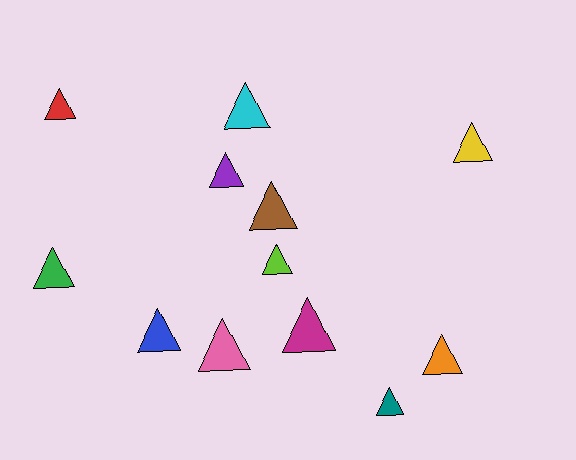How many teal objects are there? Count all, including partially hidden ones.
There is 1 teal object.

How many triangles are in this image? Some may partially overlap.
There are 12 triangles.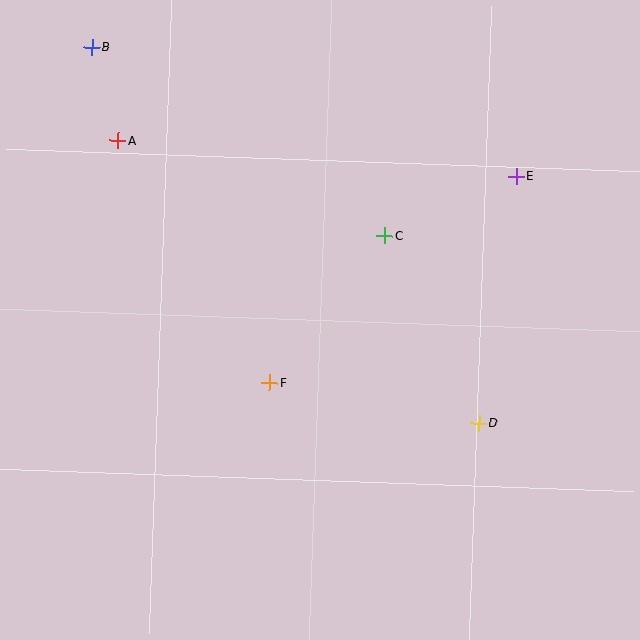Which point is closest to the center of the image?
Point F at (270, 383) is closest to the center.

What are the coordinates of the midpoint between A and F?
The midpoint between A and F is at (194, 261).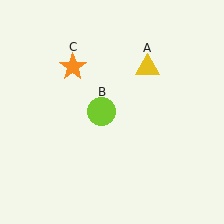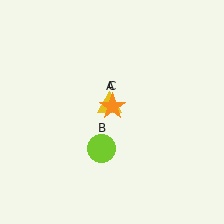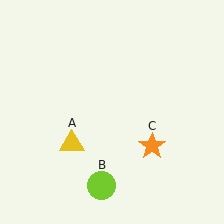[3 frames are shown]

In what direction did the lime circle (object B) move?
The lime circle (object B) moved down.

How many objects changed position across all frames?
3 objects changed position: yellow triangle (object A), lime circle (object B), orange star (object C).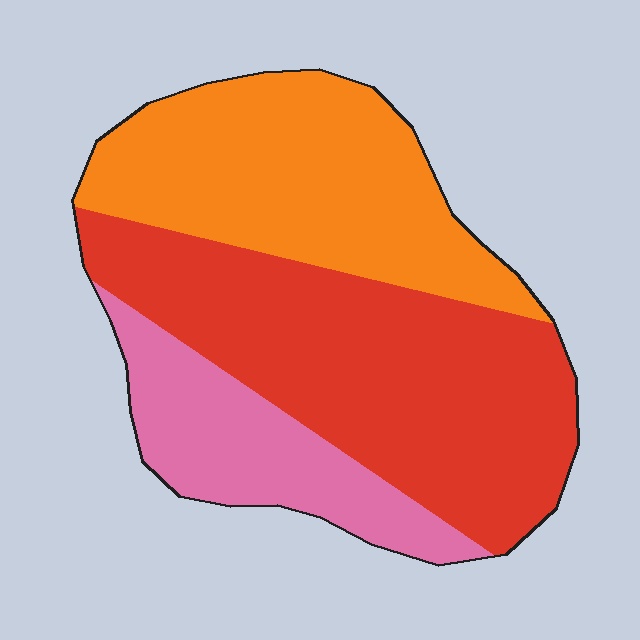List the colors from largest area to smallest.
From largest to smallest: red, orange, pink.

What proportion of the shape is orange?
Orange takes up about one third (1/3) of the shape.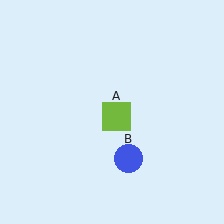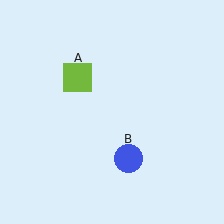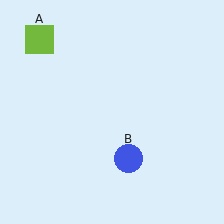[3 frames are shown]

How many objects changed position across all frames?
1 object changed position: lime square (object A).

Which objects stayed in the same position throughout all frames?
Blue circle (object B) remained stationary.